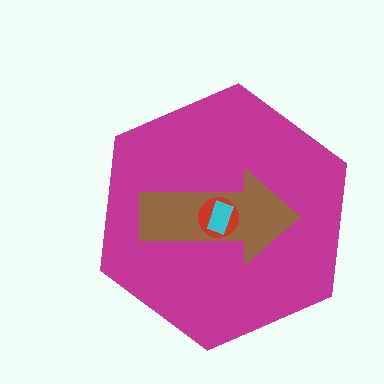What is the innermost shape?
The cyan rectangle.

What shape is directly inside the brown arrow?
The red circle.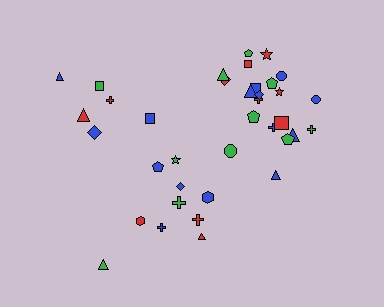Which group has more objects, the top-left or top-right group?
The top-right group.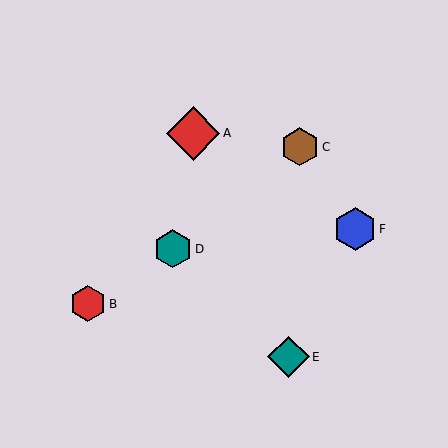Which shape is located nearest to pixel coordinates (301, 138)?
The brown hexagon (labeled C) at (300, 147) is nearest to that location.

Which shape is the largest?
The red diamond (labeled A) is the largest.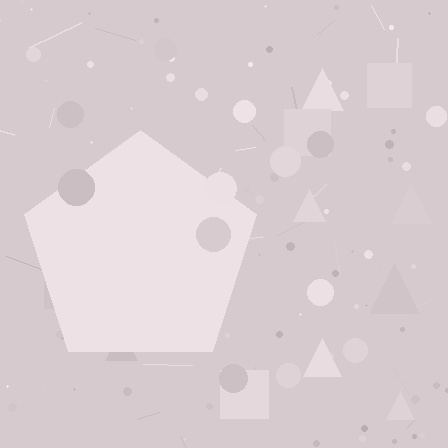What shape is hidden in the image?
A pentagon is hidden in the image.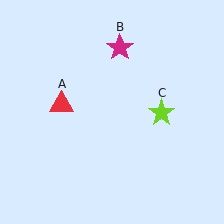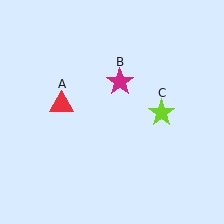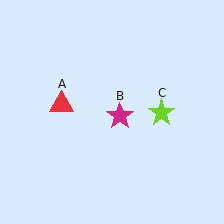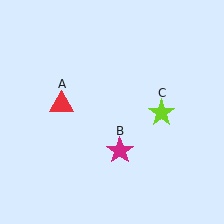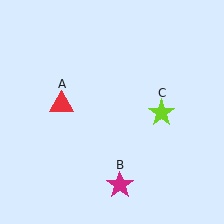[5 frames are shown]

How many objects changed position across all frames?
1 object changed position: magenta star (object B).